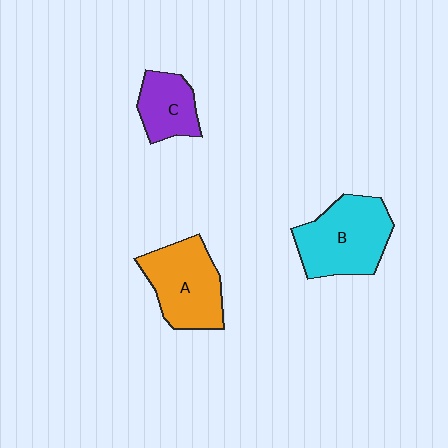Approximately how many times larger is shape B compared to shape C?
Approximately 1.7 times.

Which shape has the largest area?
Shape B (cyan).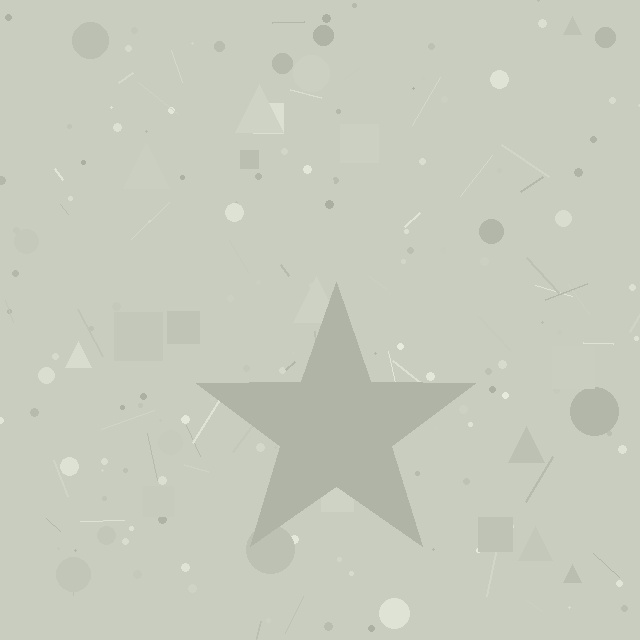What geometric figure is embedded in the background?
A star is embedded in the background.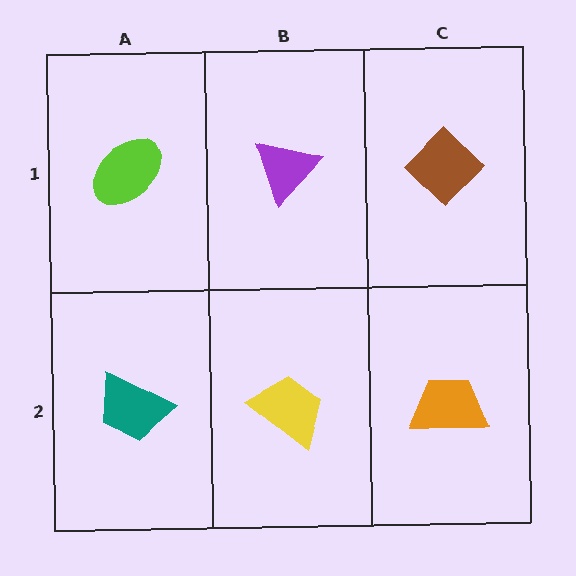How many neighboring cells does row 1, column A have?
2.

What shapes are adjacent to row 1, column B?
A yellow trapezoid (row 2, column B), a lime ellipse (row 1, column A), a brown diamond (row 1, column C).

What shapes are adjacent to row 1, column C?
An orange trapezoid (row 2, column C), a purple triangle (row 1, column B).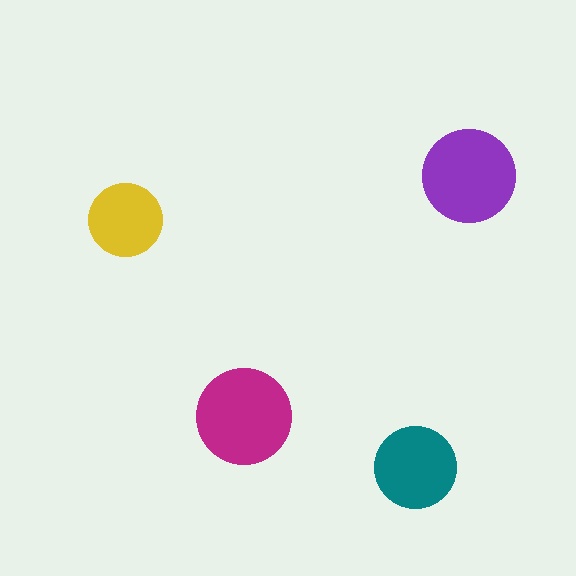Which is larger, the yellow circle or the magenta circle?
The magenta one.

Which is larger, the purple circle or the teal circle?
The purple one.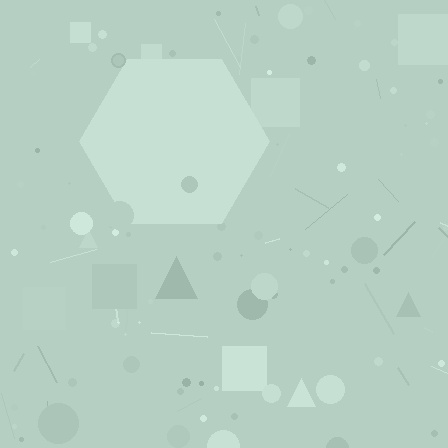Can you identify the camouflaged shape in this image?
The camouflaged shape is a hexagon.